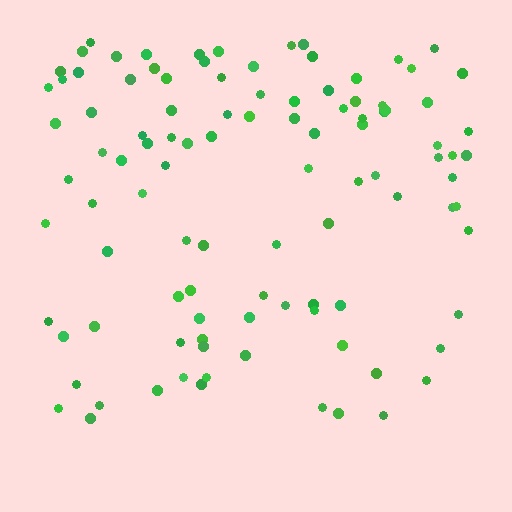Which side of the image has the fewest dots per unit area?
The bottom.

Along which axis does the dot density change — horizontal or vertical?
Vertical.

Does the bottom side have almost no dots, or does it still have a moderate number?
Still a moderate number, just noticeably fewer than the top.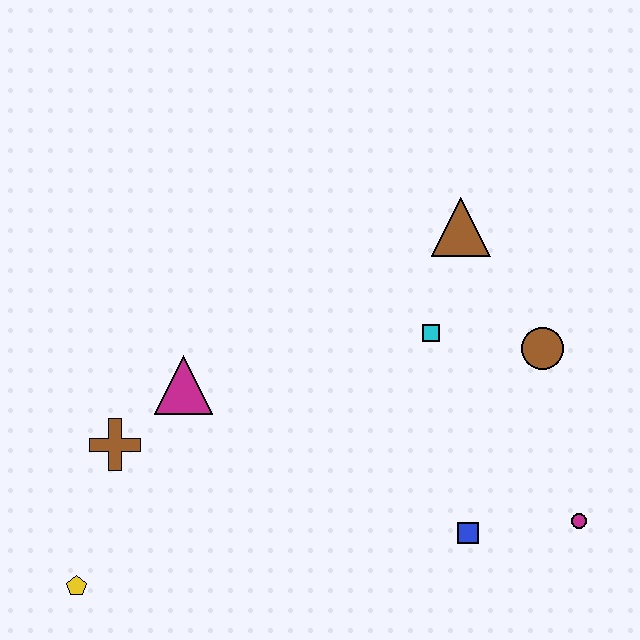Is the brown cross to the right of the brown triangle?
No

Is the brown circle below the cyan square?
Yes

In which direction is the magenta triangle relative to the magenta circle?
The magenta triangle is to the left of the magenta circle.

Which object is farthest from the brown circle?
The yellow pentagon is farthest from the brown circle.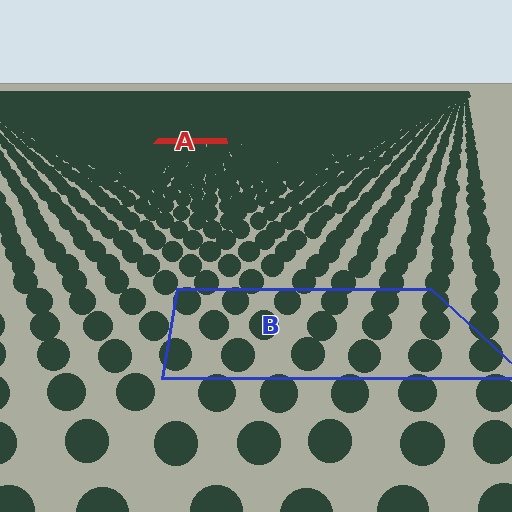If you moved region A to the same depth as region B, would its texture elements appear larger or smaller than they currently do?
They would appear larger. At a closer depth, the same texture elements are projected at a bigger on-screen size.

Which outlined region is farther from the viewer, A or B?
Region A is farther from the viewer — the texture elements inside it appear smaller and more densely packed.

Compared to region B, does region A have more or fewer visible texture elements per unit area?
Region A has more texture elements per unit area — they are packed more densely because it is farther away.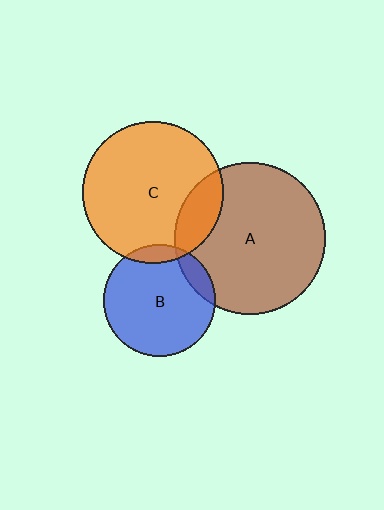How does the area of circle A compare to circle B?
Approximately 1.8 times.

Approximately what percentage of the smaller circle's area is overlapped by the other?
Approximately 10%.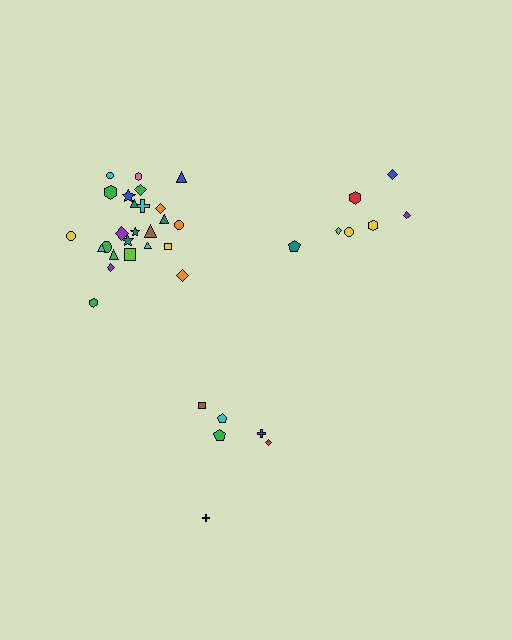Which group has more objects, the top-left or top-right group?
The top-left group.